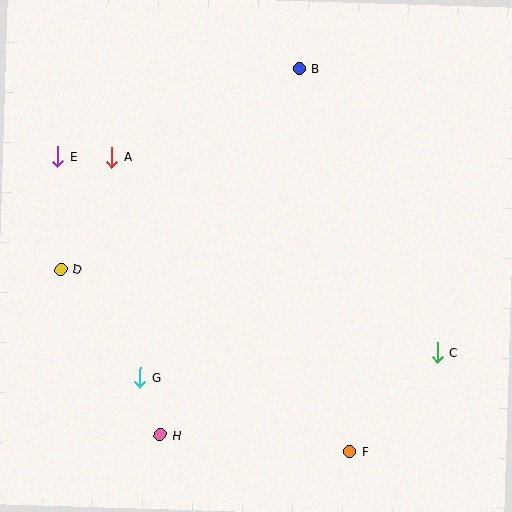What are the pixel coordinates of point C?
Point C is at (438, 352).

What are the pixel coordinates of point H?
Point H is at (160, 435).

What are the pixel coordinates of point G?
Point G is at (140, 377).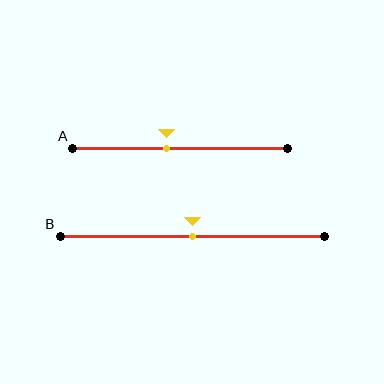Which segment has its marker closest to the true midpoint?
Segment B has its marker closest to the true midpoint.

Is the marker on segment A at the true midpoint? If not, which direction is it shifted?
No, the marker on segment A is shifted to the left by about 6% of the segment length.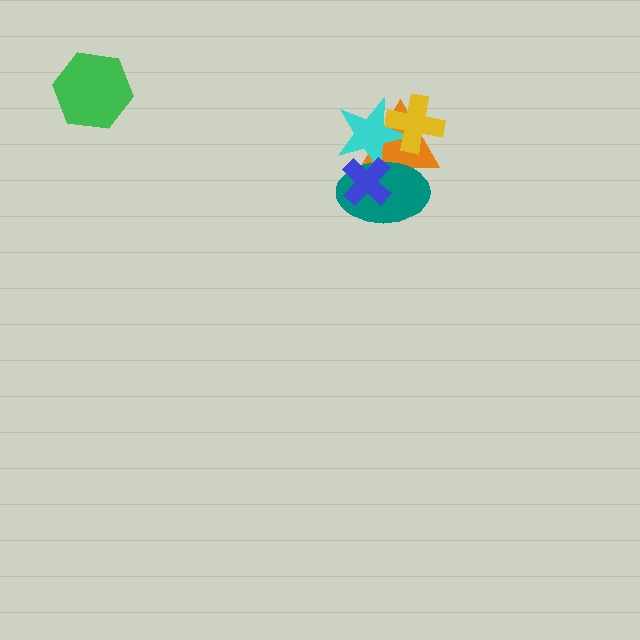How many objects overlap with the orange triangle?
4 objects overlap with the orange triangle.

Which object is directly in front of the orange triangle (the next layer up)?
The cyan star is directly in front of the orange triangle.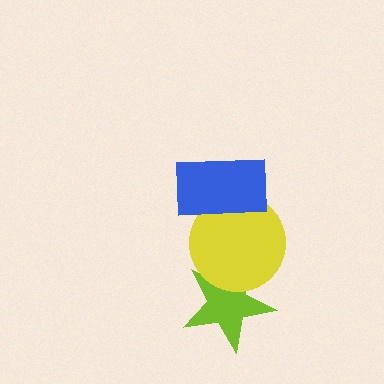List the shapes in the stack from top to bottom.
From top to bottom: the blue rectangle, the yellow circle, the lime star.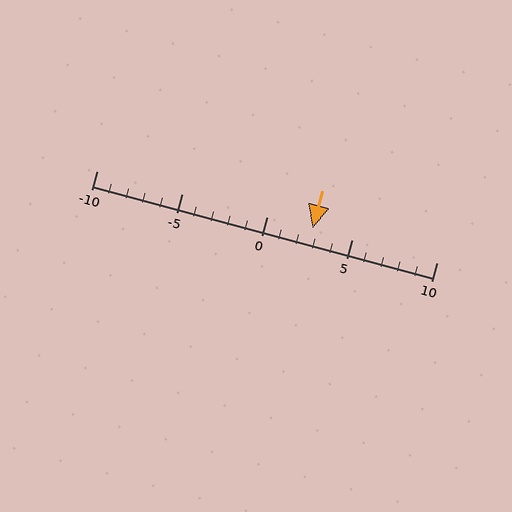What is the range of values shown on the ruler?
The ruler shows values from -10 to 10.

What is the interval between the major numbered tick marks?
The major tick marks are spaced 5 units apart.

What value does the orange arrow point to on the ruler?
The orange arrow points to approximately 3.